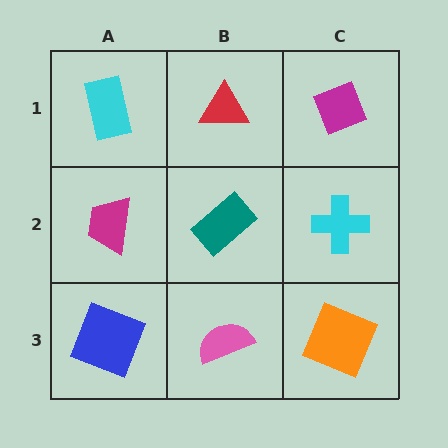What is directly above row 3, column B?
A teal rectangle.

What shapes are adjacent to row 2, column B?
A red triangle (row 1, column B), a pink semicircle (row 3, column B), a magenta trapezoid (row 2, column A), a cyan cross (row 2, column C).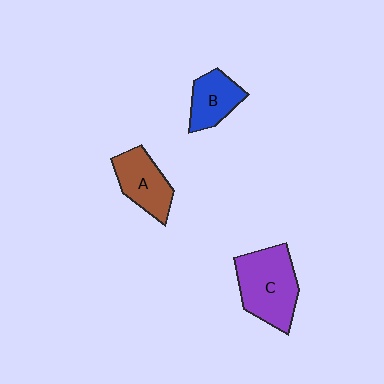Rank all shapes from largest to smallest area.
From largest to smallest: C (purple), A (brown), B (blue).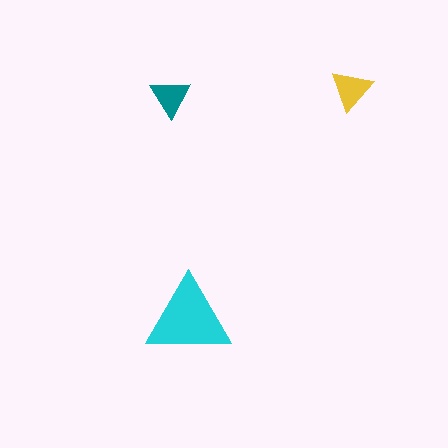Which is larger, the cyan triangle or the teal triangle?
The cyan one.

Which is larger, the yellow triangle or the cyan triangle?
The cyan one.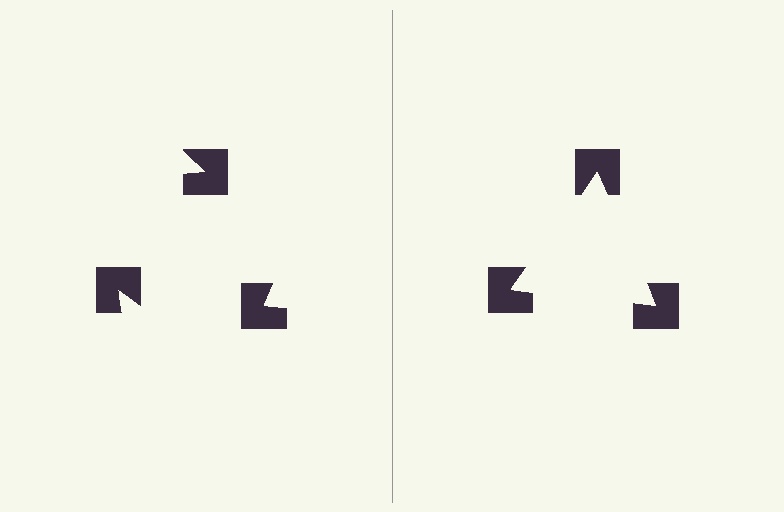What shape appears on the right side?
An illusory triangle.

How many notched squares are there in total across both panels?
6 — 3 on each side.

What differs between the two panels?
The notched squares are positioned identically on both sides; only the wedge orientations differ. On the right they align to a triangle; on the left they are misaligned.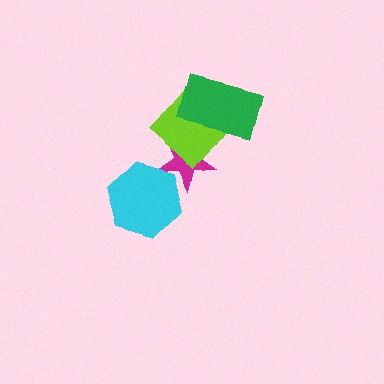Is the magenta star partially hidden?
Yes, it is partially covered by another shape.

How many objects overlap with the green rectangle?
1 object overlaps with the green rectangle.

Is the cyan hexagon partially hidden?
No, no other shape covers it.